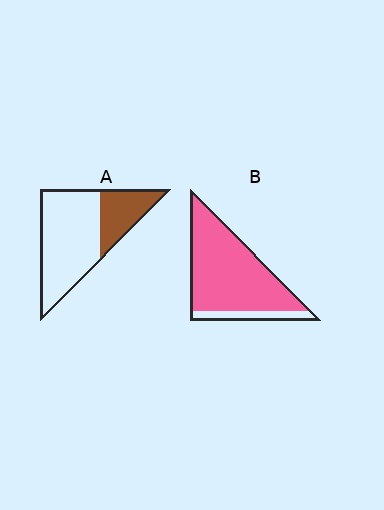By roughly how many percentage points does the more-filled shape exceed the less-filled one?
By roughly 55 percentage points (B over A).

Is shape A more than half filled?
No.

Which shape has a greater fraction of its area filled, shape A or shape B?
Shape B.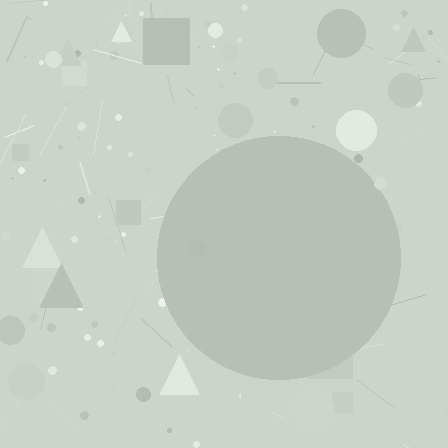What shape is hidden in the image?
A circle is hidden in the image.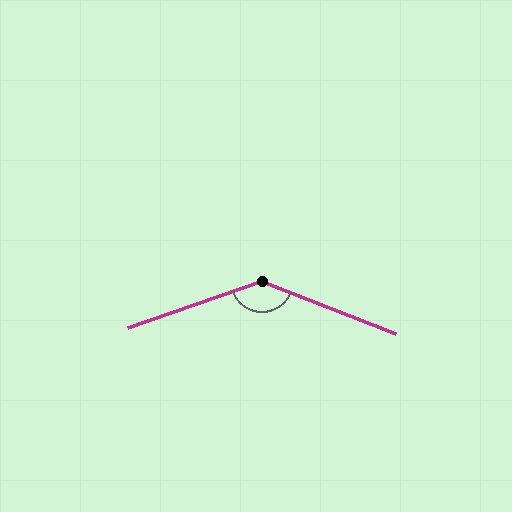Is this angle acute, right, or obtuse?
It is obtuse.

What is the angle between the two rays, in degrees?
Approximately 139 degrees.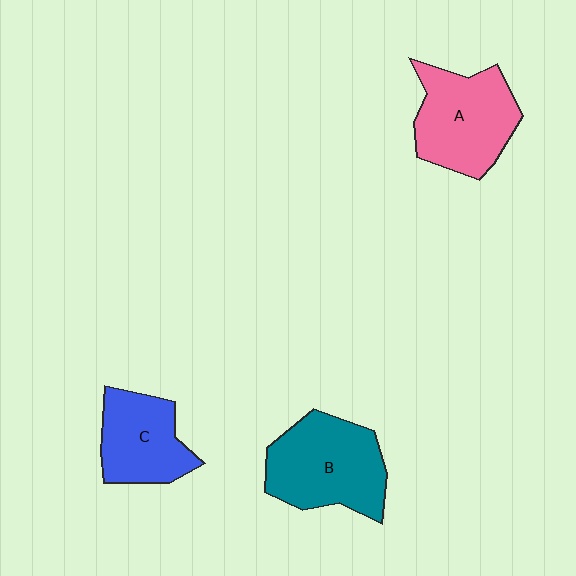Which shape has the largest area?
Shape B (teal).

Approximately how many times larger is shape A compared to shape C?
Approximately 1.3 times.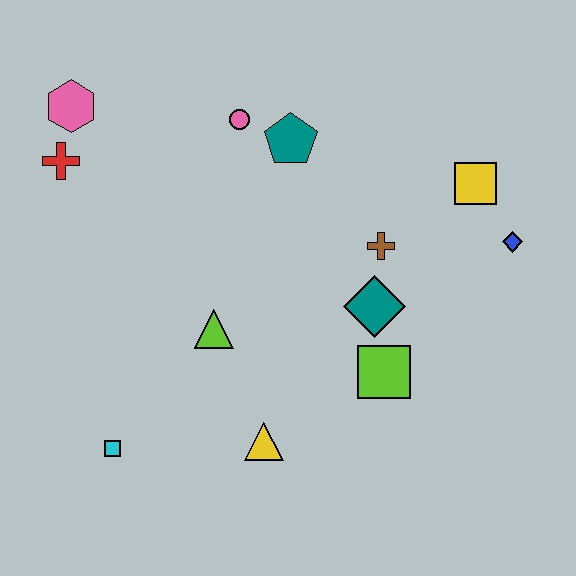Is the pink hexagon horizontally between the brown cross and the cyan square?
No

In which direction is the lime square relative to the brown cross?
The lime square is below the brown cross.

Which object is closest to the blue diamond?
The yellow square is closest to the blue diamond.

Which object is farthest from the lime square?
The pink hexagon is farthest from the lime square.